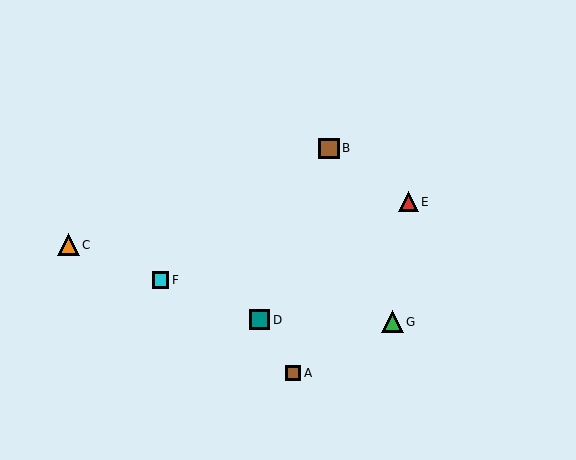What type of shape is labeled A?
Shape A is a brown square.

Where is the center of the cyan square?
The center of the cyan square is at (161, 280).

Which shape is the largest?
The green triangle (labeled G) is the largest.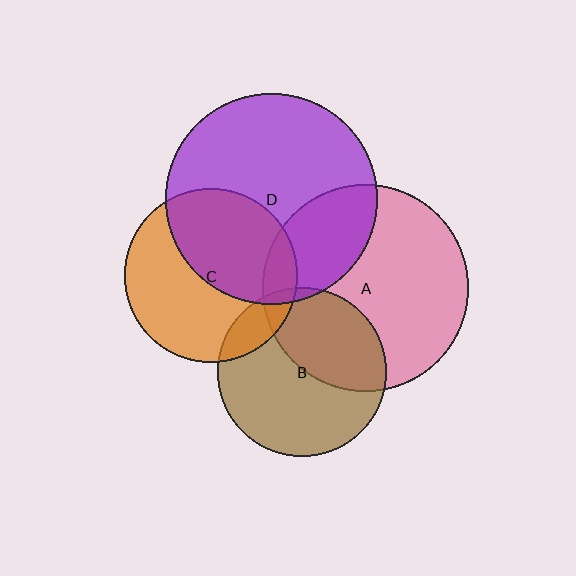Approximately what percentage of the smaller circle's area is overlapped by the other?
Approximately 40%.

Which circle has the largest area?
Circle D (purple).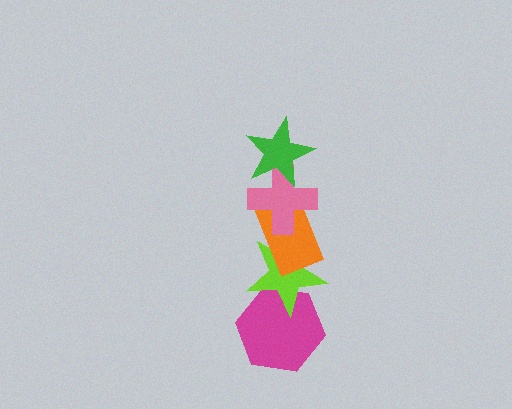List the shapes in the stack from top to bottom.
From top to bottom: the green star, the pink cross, the orange rectangle, the lime star, the magenta hexagon.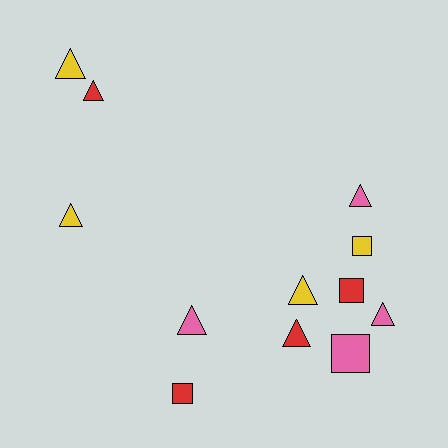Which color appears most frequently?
Red, with 4 objects.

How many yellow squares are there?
There is 1 yellow square.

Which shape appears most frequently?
Triangle, with 8 objects.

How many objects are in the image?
There are 12 objects.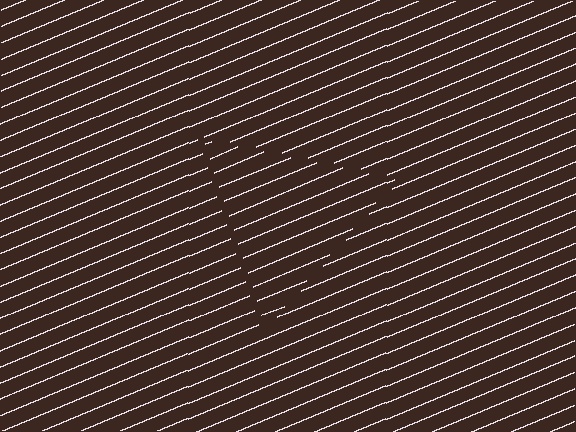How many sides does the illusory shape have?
3 sides — the line-ends trace a triangle.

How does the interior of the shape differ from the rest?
The interior of the shape contains the same grating, shifted by half a period — the contour is defined by the phase discontinuity where line-ends from the inner and outer gratings abut.